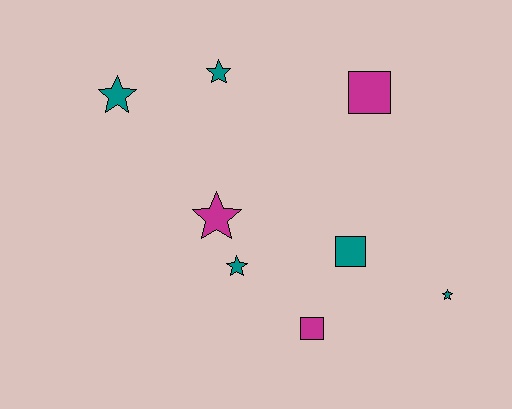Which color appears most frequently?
Teal, with 5 objects.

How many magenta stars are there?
There is 1 magenta star.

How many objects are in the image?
There are 8 objects.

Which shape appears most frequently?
Star, with 5 objects.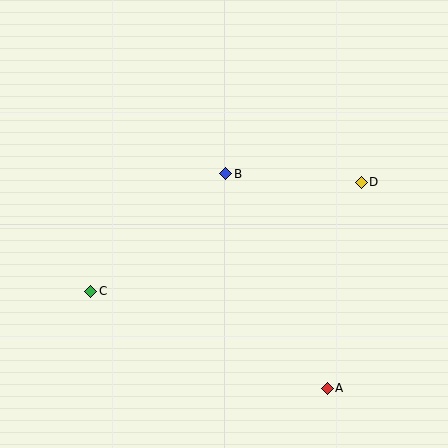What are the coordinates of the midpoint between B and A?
The midpoint between B and A is at (277, 281).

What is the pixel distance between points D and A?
The distance between D and A is 209 pixels.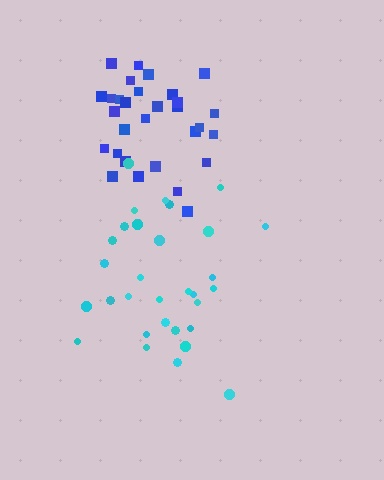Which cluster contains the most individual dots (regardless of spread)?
Cyan (31).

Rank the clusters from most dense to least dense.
blue, cyan.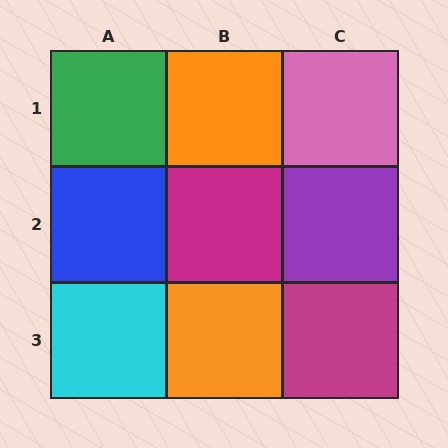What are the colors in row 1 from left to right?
Green, orange, pink.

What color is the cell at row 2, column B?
Magenta.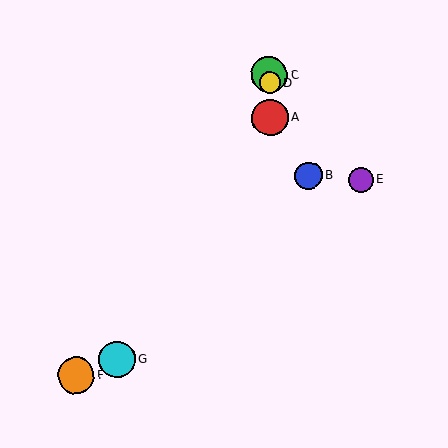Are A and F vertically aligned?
No, A is at x≈270 and F is at x≈76.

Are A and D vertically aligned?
Yes, both are at x≈270.